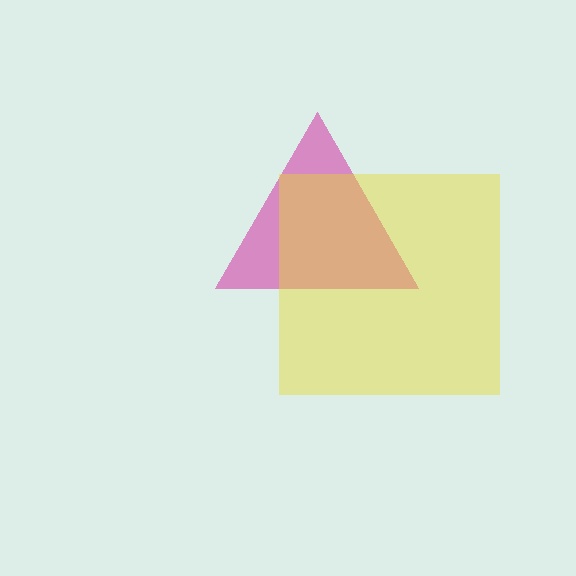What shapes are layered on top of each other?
The layered shapes are: a magenta triangle, a yellow square.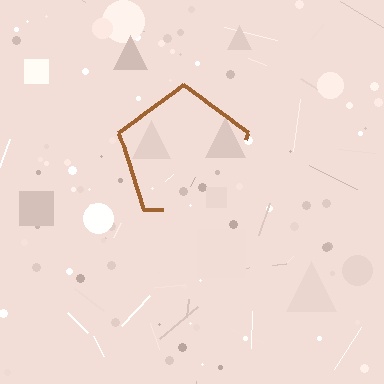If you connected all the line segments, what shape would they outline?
They would outline a pentagon.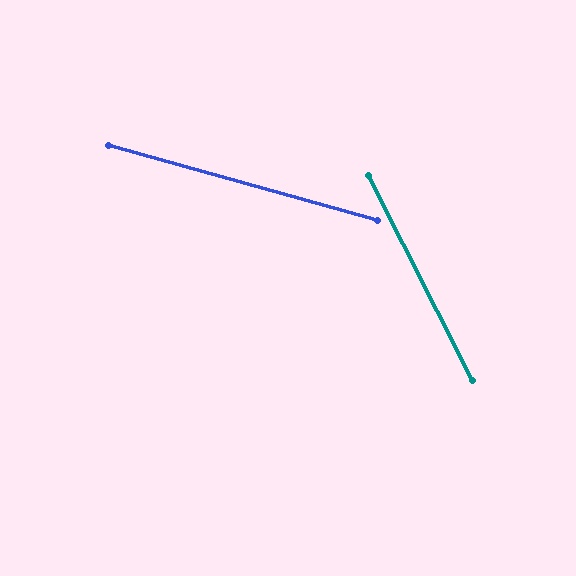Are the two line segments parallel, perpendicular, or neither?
Neither parallel nor perpendicular — they differ by about 47°.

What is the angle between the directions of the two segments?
Approximately 47 degrees.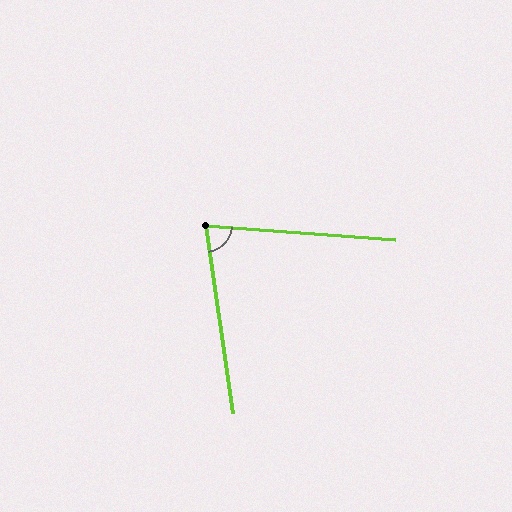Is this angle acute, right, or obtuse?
It is acute.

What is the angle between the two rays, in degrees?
Approximately 78 degrees.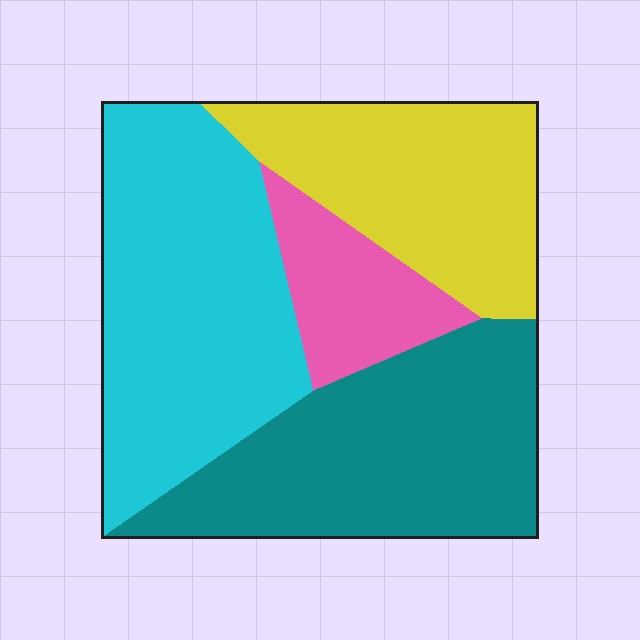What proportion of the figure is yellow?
Yellow takes up about one quarter (1/4) of the figure.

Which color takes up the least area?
Pink, at roughly 10%.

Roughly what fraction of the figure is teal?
Teal covers 31% of the figure.